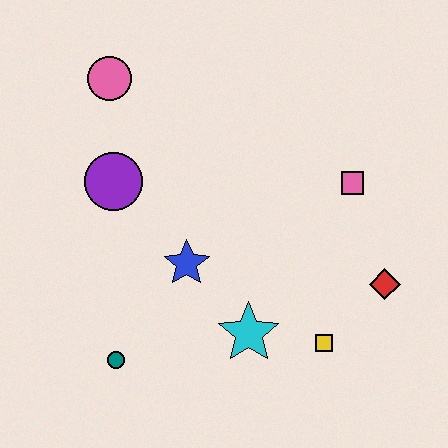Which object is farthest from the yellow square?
The pink circle is farthest from the yellow square.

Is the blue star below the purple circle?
Yes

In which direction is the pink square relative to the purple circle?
The pink square is to the right of the purple circle.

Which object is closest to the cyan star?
The yellow square is closest to the cyan star.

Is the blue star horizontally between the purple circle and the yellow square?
Yes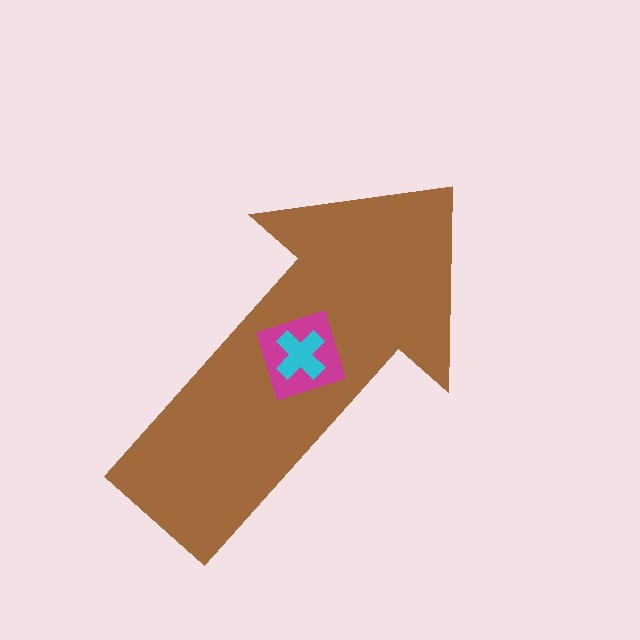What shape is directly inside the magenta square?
The cyan cross.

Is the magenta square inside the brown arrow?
Yes.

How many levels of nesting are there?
3.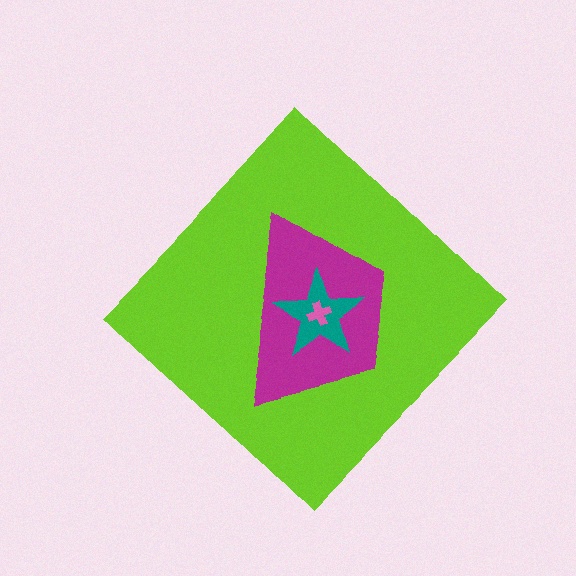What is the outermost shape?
The lime diamond.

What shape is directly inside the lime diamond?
The magenta trapezoid.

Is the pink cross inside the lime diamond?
Yes.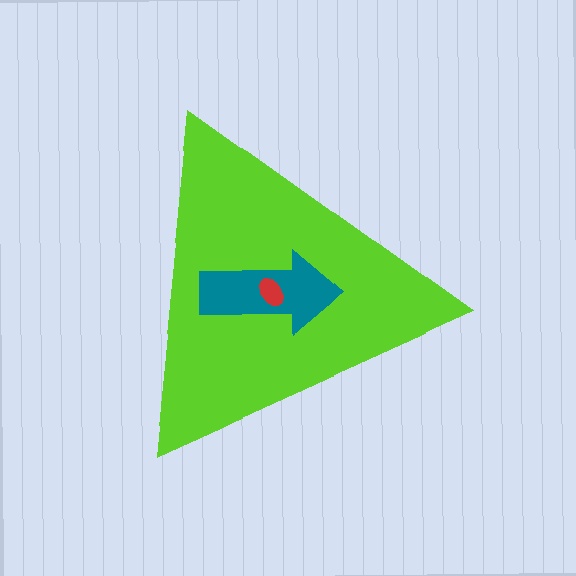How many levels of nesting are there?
3.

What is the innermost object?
The red ellipse.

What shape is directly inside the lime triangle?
The teal arrow.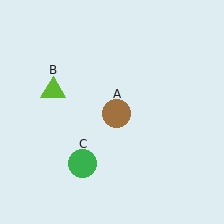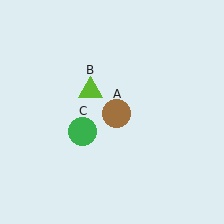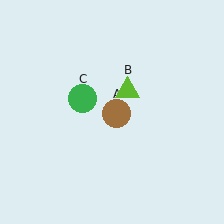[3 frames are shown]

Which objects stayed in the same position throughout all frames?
Brown circle (object A) remained stationary.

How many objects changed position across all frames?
2 objects changed position: lime triangle (object B), green circle (object C).